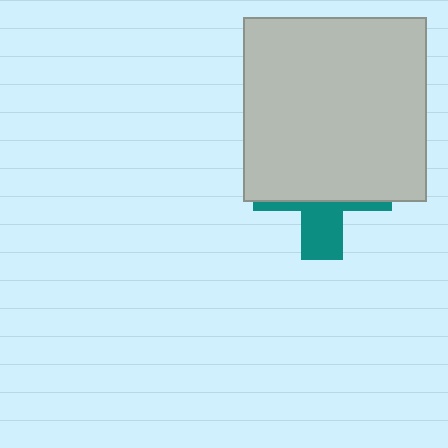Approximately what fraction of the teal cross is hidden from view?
Roughly 65% of the teal cross is hidden behind the light gray square.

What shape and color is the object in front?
The object in front is a light gray square.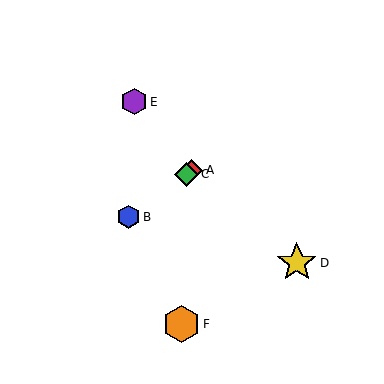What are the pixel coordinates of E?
Object E is at (134, 102).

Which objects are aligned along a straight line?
Objects A, B, C are aligned along a straight line.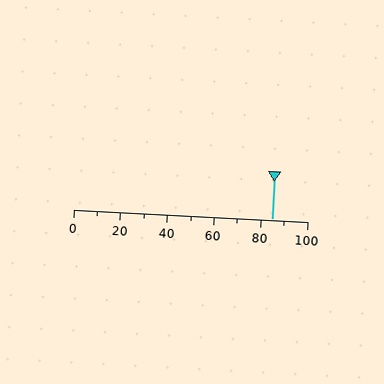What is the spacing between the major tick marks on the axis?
The major ticks are spaced 20 apart.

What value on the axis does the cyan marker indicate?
The marker indicates approximately 85.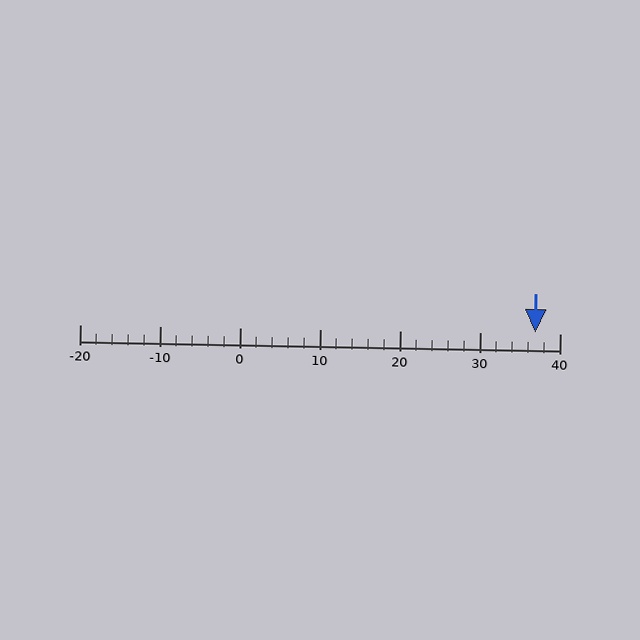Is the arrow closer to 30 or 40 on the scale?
The arrow is closer to 40.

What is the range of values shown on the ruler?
The ruler shows values from -20 to 40.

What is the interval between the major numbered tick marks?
The major tick marks are spaced 10 units apart.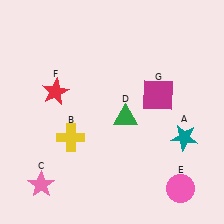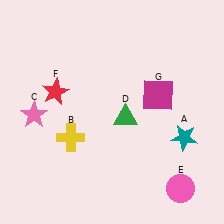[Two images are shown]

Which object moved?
The pink star (C) moved up.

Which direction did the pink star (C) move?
The pink star (C) moved up.